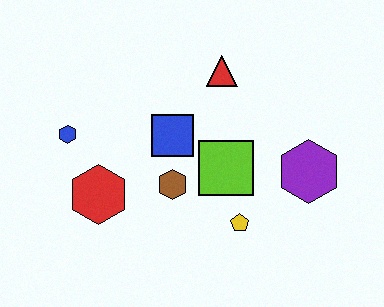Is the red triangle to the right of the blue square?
Yes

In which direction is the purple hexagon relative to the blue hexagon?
The purple hexagon is to the right of the blue hexagon.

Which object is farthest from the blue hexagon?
The purple hexagon is farthest from the blue hexagon.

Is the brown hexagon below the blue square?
Yes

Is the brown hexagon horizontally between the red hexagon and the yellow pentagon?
Yes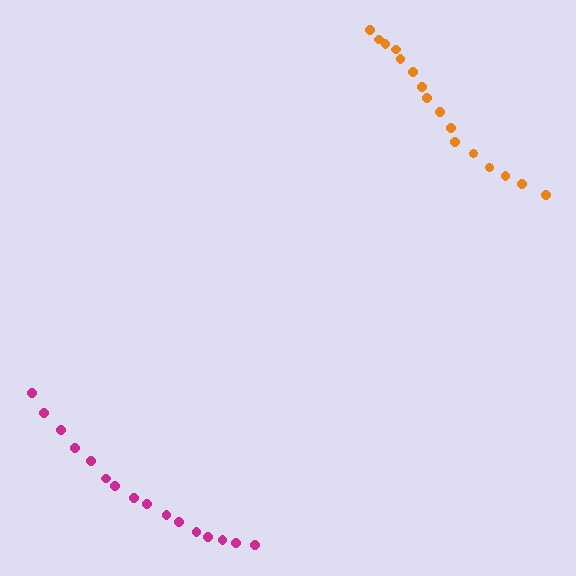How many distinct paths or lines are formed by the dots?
There are 2 distinct paths.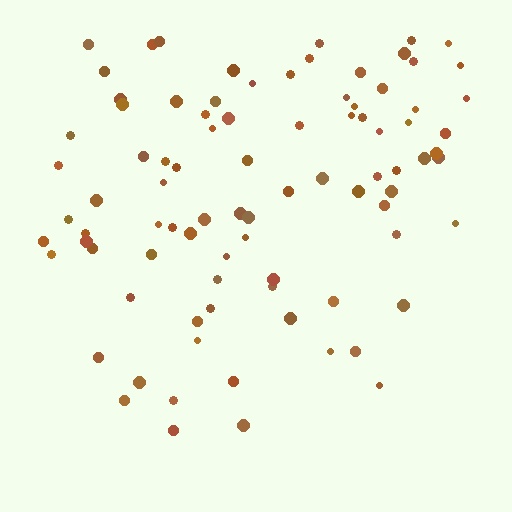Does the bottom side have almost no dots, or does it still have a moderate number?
Still a moderate number, just noticeably fewer than the top.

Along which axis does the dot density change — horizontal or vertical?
Vertical.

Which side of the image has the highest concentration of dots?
The top.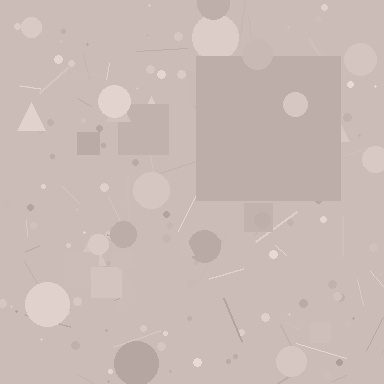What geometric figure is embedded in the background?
A square is embedded in the background.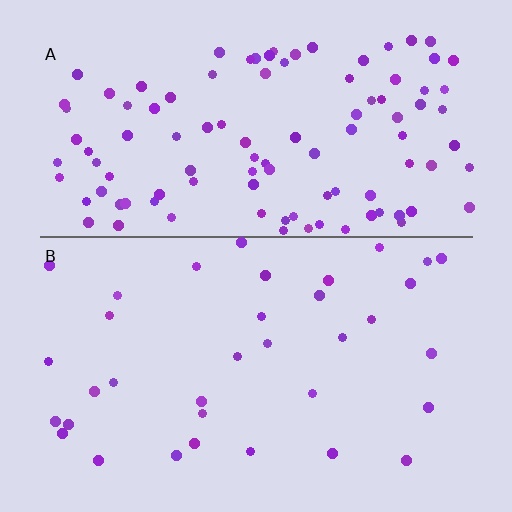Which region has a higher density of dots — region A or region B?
A (the top).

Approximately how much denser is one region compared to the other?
Approximately 3.0× — region A over region B.